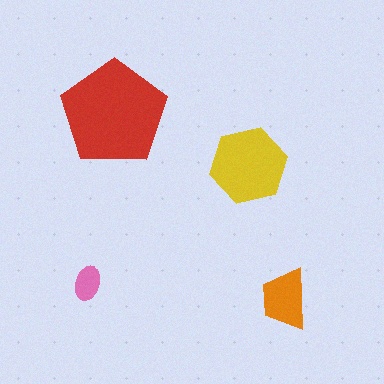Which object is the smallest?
The pink ellipse.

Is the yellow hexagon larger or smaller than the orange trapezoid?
Larger.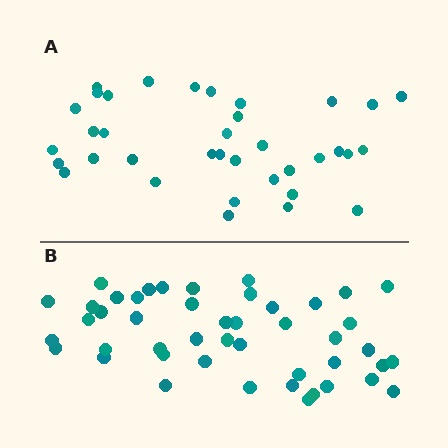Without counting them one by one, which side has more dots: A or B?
Region B (the bottom region) has more dots.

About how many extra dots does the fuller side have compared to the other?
Region B has roughly 10 or so more dots than region A.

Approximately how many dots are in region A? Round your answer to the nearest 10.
About 40 dots. (The exact count is 36, which rounds to 40.)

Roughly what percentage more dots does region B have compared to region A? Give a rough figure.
About 30% more.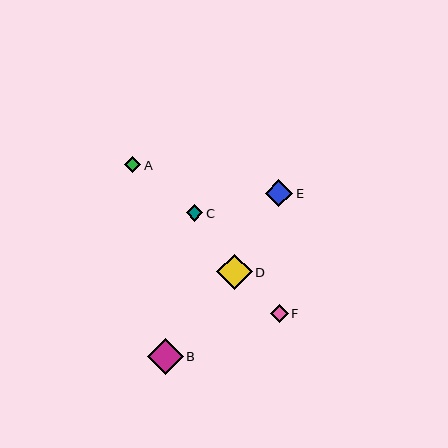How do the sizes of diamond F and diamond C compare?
Diamond F and diamond C are approximately the same size.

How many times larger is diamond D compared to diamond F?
Diamond D is approximately 2.0 times the size of diamond F.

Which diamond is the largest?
Diamond B is the largest with a size of approximately 36 pixels.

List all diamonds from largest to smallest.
From largest to smallest: B, D, E, F, C, A.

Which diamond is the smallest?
Diamond A is the smallest with a size of approximately 16 pixels.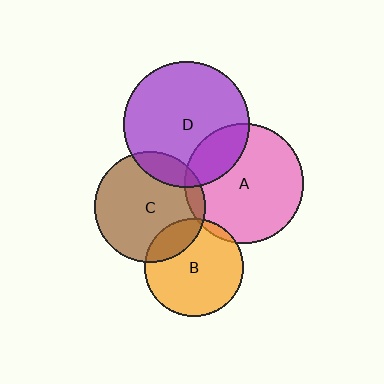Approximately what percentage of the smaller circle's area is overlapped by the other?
Approximately 10%.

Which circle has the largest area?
Circle D (purple).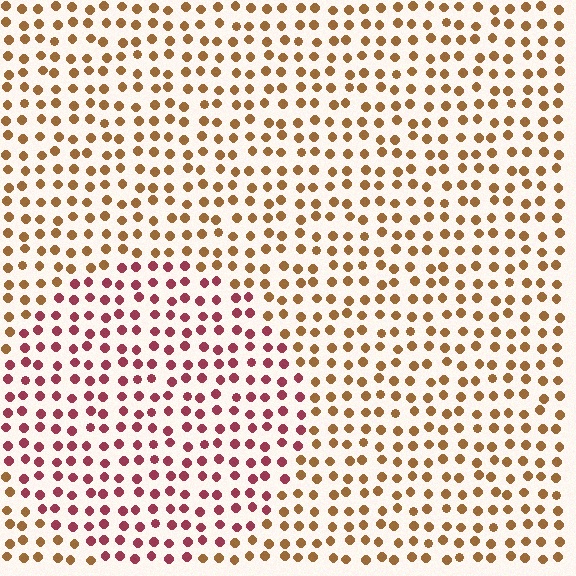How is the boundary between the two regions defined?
The boundary is defined purely by a slight shift in hue (about 47 degrees). Spacing, size, and orientation are identical on both sides.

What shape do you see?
I see a circle.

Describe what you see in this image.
The image is filled with small brown elements in a uniform arrangement. A circle-shaped region is visible where the elements are tinted to a slightly different hue, forming a subtle color boundary.